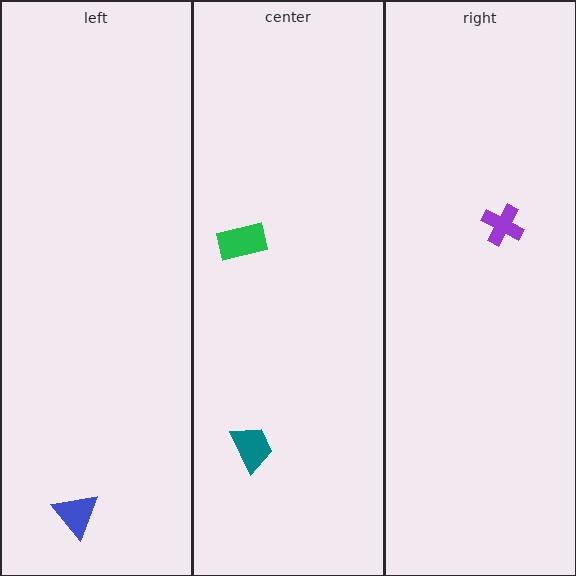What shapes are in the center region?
The green rectangle, the teal trapezoid.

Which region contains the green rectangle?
The center region.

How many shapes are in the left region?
1.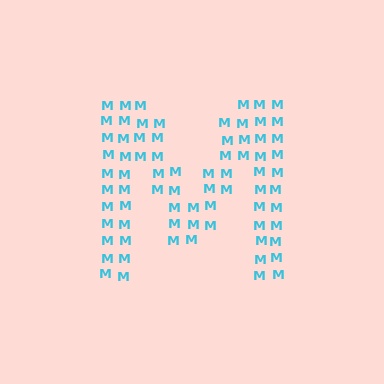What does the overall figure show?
The overall figure shows the letter M.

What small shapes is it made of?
It is made of small letter M's.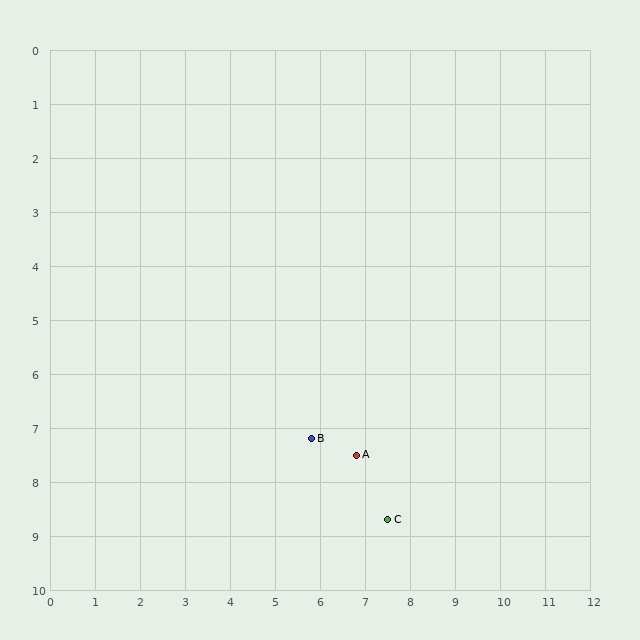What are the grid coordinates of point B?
Point B is at approximately (5.8, 7.2).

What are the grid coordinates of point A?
Point A is at approximately (6.8, 7.5).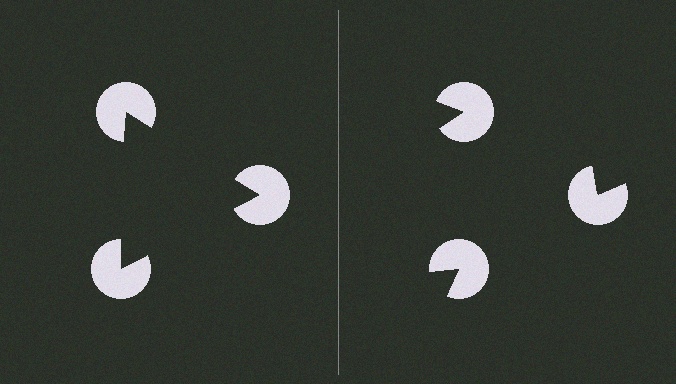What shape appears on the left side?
An illusory triangle.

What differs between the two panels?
The pac-man discs are positioned identically on both sides; only the wedge orientations differ. On the left they align to a triangle; on the right they are misaligned.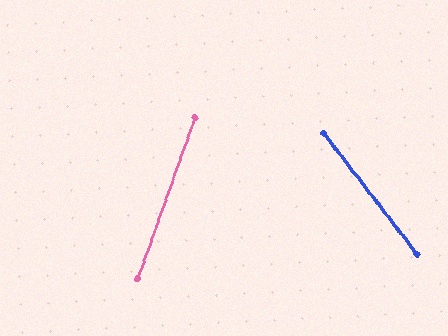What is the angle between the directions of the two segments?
Approximately 57 degrees.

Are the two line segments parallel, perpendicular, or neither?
Neither parallel nor perpendicular — they differ by about 57°.